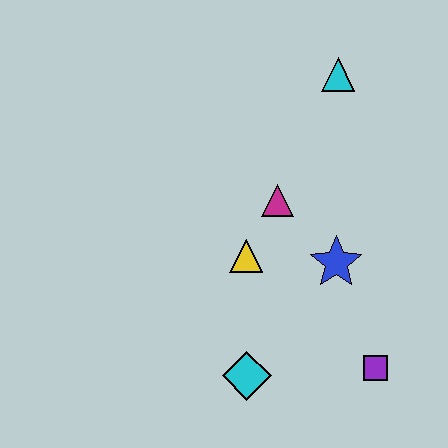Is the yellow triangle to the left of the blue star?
Yes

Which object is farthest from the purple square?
The cyan triangle is farthest from the purple square.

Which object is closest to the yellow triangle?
The magenta triangle is closest to the yellow triangle.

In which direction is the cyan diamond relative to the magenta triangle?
The cyan diamond is below the magenta triangle.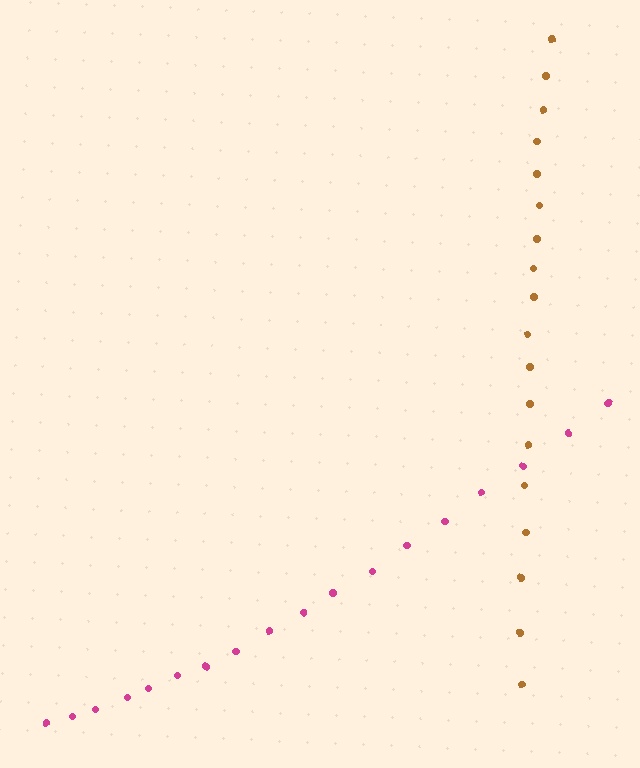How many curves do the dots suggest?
There are 2 distinct paths.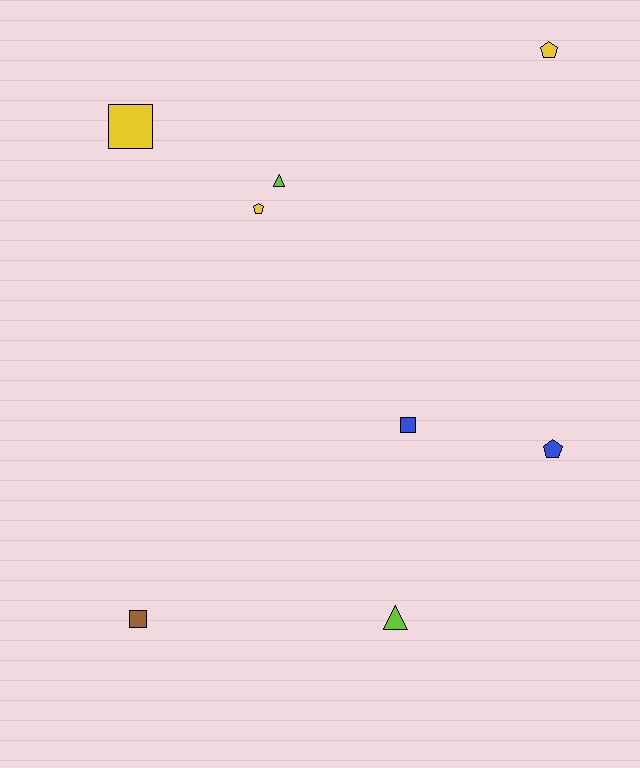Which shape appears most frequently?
Pentagon, with 3 objects.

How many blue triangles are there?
There are no blue triangles.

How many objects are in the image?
There are 8 objects.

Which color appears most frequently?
Yellow, with 3 objects.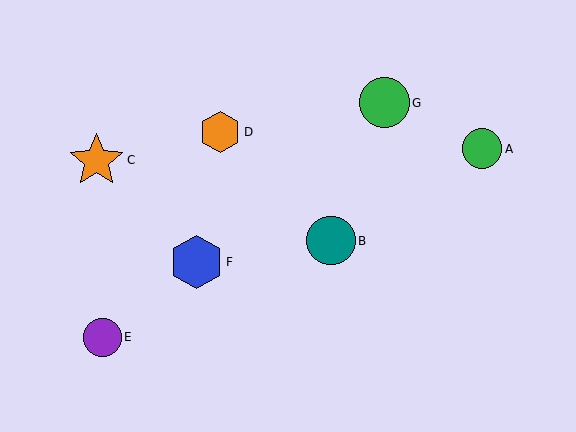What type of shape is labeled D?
Shape D is an orange hexagon.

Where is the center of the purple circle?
The center of the purple circle is at (102, 337).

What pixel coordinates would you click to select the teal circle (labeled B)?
Click at (331, 241) to select the teal circle B.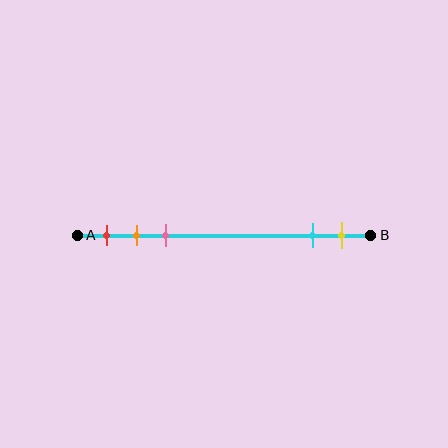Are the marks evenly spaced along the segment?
No, the marks are not evenly spaced.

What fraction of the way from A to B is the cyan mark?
The cyan mark is approximately 80% (0.8) of the way from A to B.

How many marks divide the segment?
There are 5 marks dividing the segment.